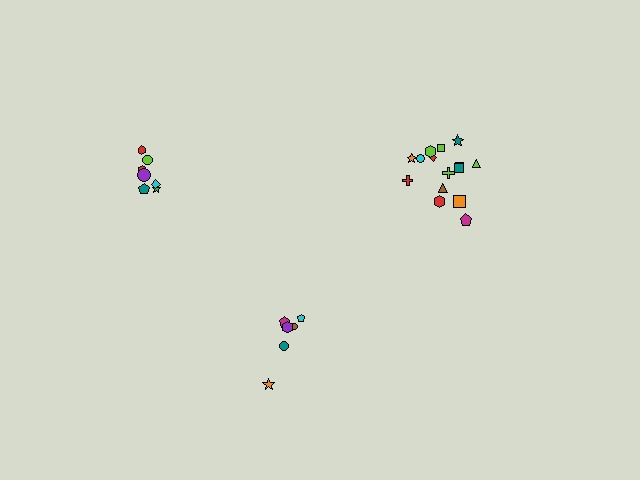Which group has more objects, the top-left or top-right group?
The top-right group.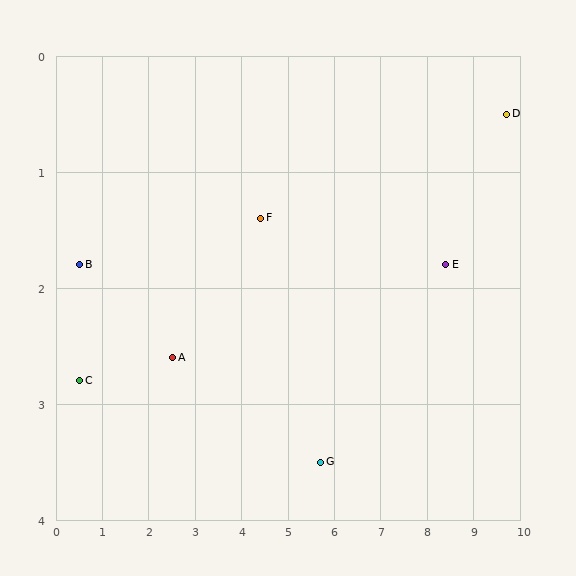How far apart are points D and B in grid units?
Points D and B are about 9.3 grid units apart.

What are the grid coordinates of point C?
Point C is at approximately (0.5, 2.8).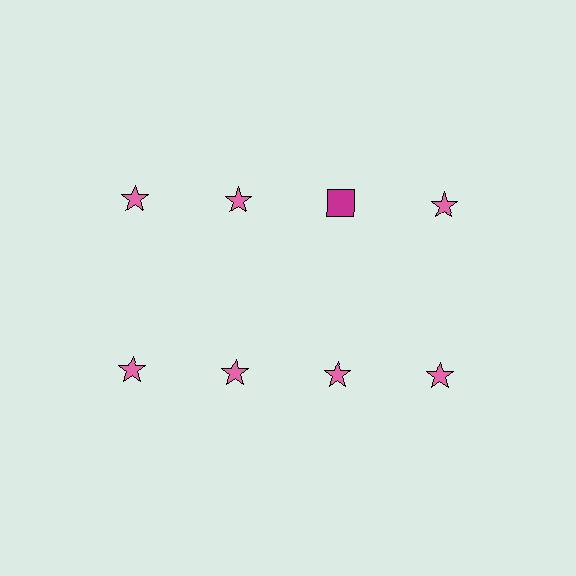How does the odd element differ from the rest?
It differs in both color (magenta instead of pink) and shape (square instead of star).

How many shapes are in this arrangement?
There are 8 shapes arranged in a grid pattern.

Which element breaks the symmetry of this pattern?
The magenta square in the top row, center column breaks the symmetry. All other shapes are pink stars.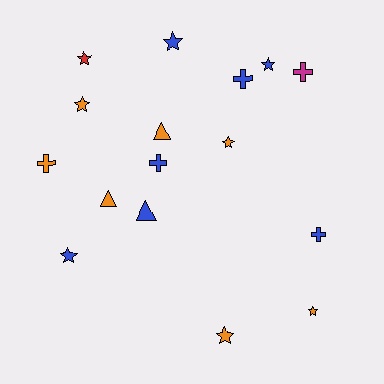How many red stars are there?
There is 1 red star.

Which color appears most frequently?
Orange, with 7 objects.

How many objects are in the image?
There are 16 objects.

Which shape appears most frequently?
Star, with 8 objects.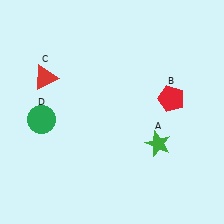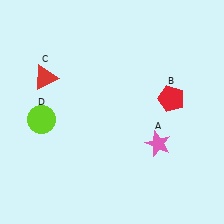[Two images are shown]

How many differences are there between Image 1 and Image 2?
There are 2 differences between the two images.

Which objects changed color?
A changed from green to pink. D changed from green to lime.